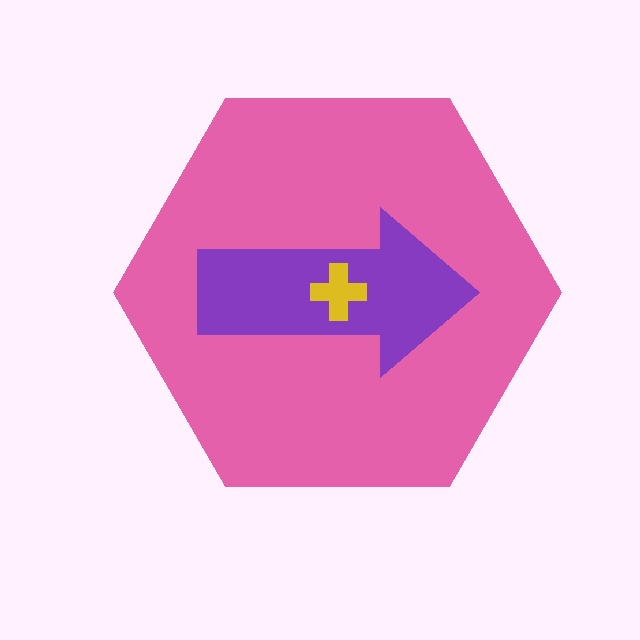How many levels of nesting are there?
3.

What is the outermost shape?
The pink hexagon.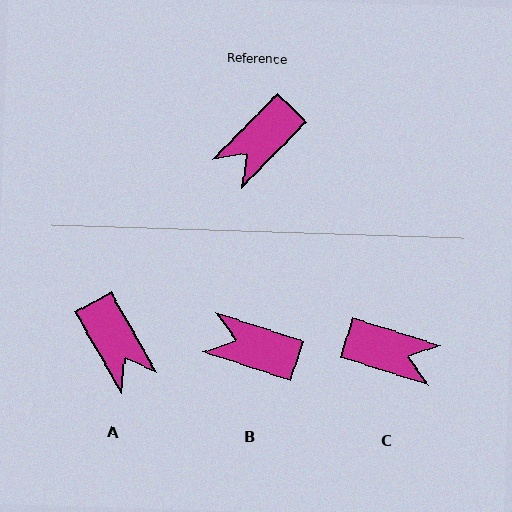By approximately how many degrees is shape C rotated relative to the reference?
Approximately 117 degrees counter-clockwise.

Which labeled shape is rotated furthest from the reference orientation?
C, about 117 degrees away.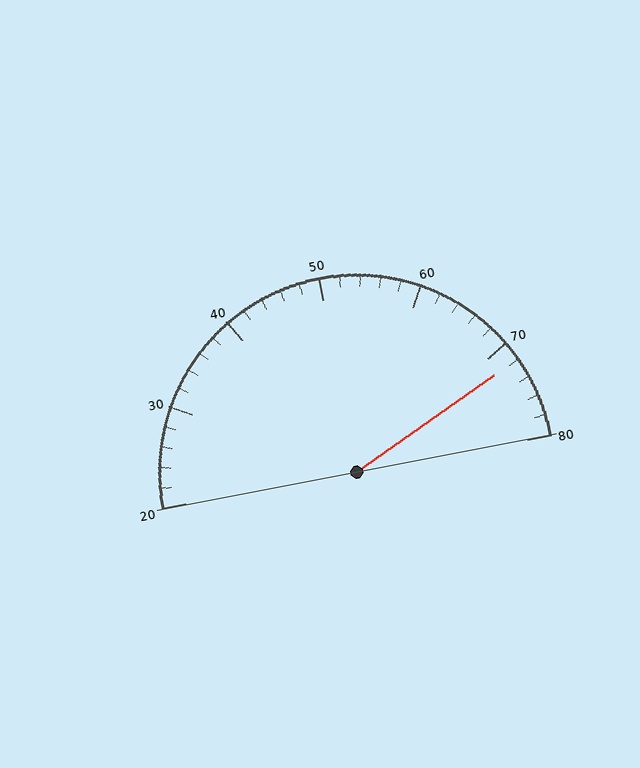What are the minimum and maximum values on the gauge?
The gauge ranges from 20 to 80.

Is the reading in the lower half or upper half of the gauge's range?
The reading is in the upper half of the range (20 to 80).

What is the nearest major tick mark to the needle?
The nearest major tick mark is 70.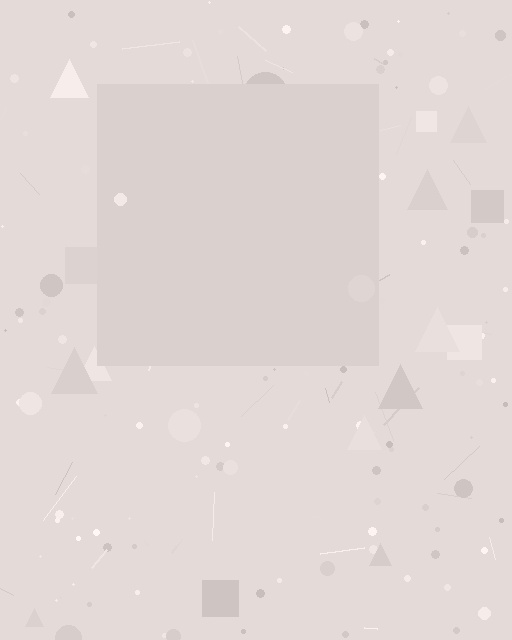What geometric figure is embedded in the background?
A square is embedded in the background.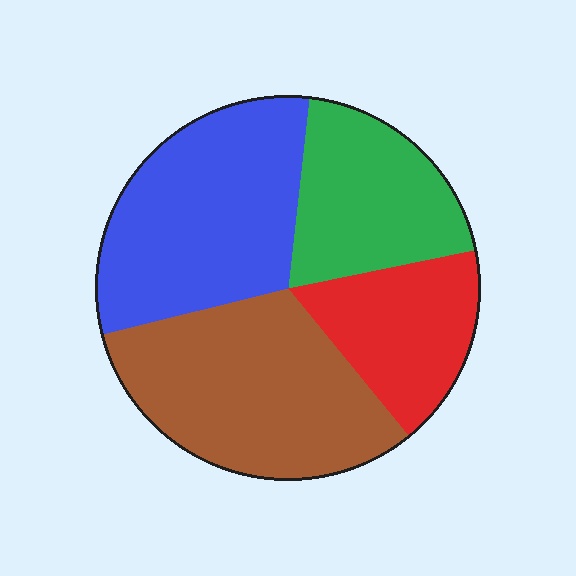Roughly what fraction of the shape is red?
Red takes up about one sixth (1/6) of the shape.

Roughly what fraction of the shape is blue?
Blue covers 31% of the shape.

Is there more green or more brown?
Brown.